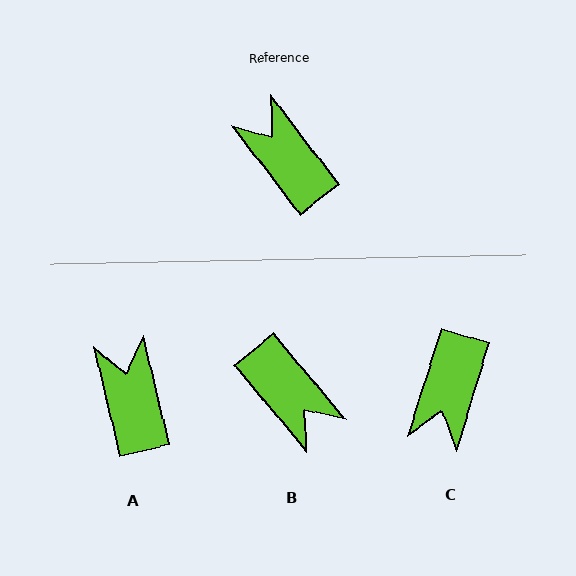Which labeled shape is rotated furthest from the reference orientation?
B, about 177 degrees away.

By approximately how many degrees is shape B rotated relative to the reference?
Approximately 177 degrees clockwise.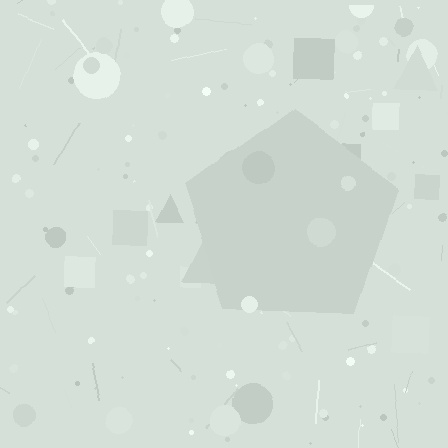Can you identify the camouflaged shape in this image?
The camouflaged shape is a pentagon.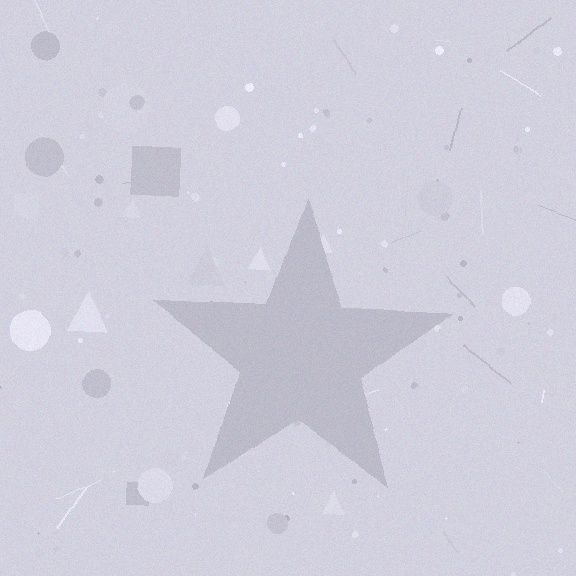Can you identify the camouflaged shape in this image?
The camouflaged shape is a star.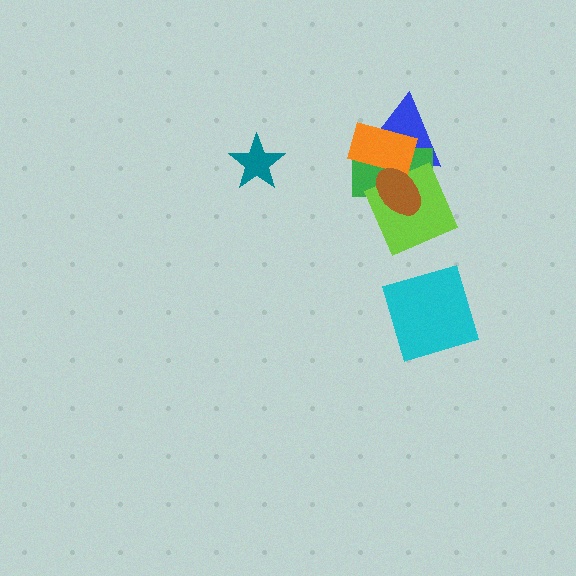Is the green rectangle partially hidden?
Yes, it is partially covered by another shape.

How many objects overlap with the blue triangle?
4 objects overlap with the blue triangle.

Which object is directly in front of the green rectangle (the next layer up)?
The lime square is directly in front of the green rectangle.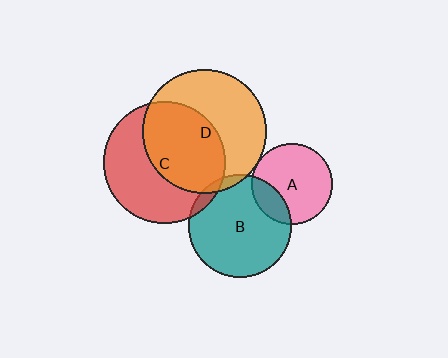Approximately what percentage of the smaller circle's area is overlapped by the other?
Approximately 5%.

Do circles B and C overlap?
Yes.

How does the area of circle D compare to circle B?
Approximately 1.4 times.